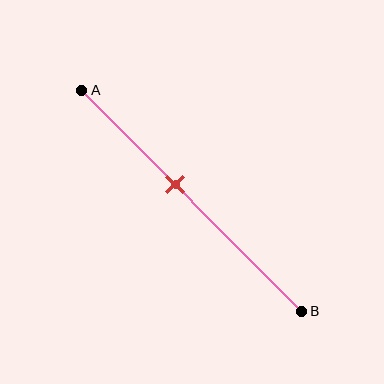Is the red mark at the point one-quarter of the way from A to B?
No, the mark is at about 45% from A, not at the 25% one-quarter point.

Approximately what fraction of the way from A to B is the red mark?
The red mark is approximately 45% of the way from A to B.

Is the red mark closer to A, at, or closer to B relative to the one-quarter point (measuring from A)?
The red mark is closer to point B than the one-quarter point of segment AB.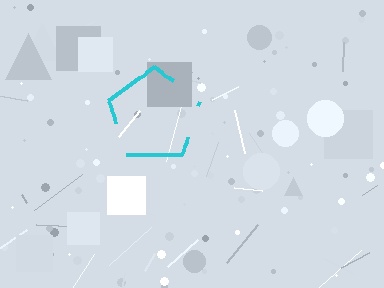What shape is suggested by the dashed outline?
The dashed outline suggests a pentagon.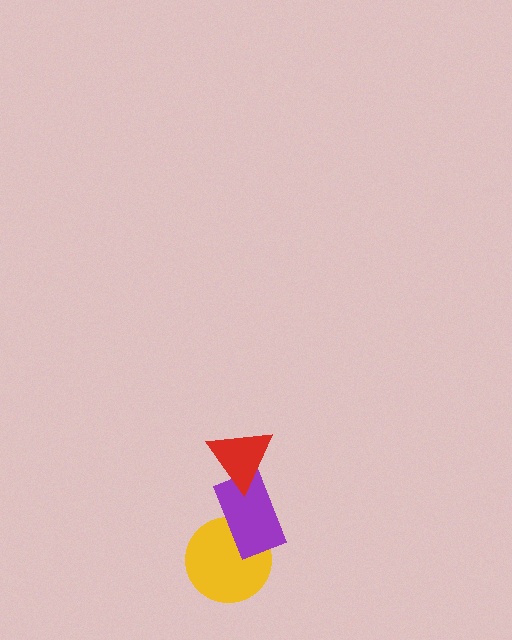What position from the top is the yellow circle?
The yellow circle is 3rd from the top.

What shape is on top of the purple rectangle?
The red triangle is on top of the purple rectangle.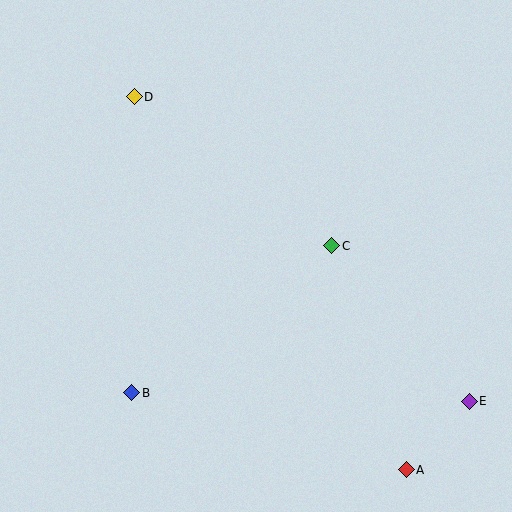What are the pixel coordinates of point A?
Point A is at (406, 470).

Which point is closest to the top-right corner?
Point C is closest to the top-right corner.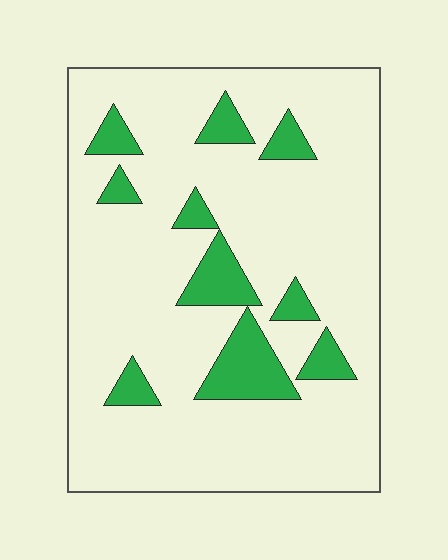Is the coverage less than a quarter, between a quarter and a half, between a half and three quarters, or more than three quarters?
Less than a quarter.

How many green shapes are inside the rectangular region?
10.